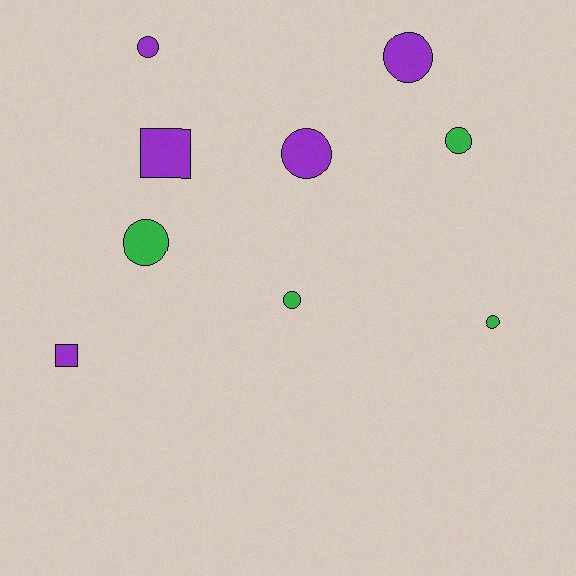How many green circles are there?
There are 4 green circles.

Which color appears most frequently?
Purple, with 5 objects.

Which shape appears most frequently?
Circle, with 7 objects.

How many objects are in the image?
There are 9 objects.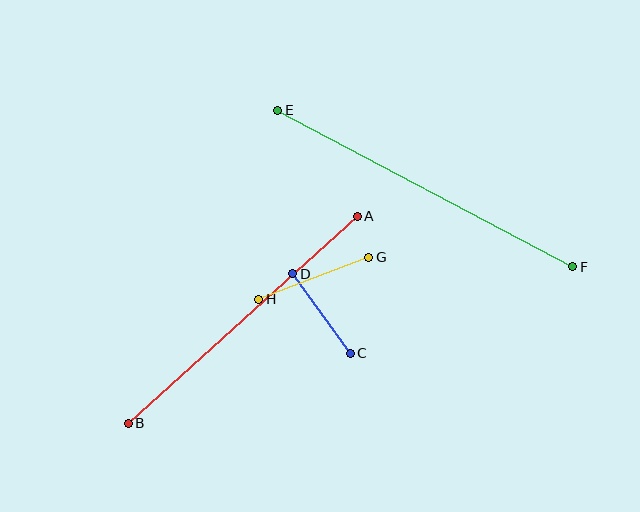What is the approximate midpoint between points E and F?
The midpoint is at approximately (425, 189) pixels.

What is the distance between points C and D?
The distance is approximately 98 pixels.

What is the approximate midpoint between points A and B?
The midpoint is at approximately (243, 320) pixels.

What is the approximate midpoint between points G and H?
The midpoint is at approximately (314, 278) pixels.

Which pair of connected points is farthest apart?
Points E and F are farthest apart.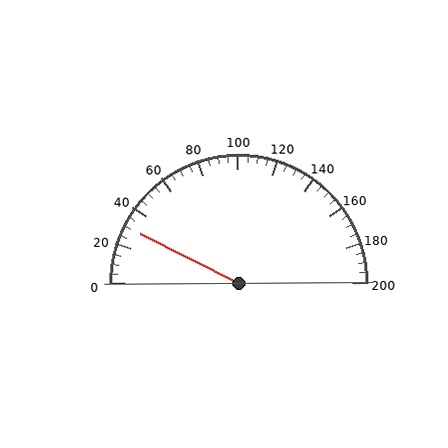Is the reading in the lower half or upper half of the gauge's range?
The reading is in the lower half of the range (0 to 200).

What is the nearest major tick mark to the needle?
The nearest major tick mark is 40.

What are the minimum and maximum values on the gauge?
The gauge ranges from 0 to 200.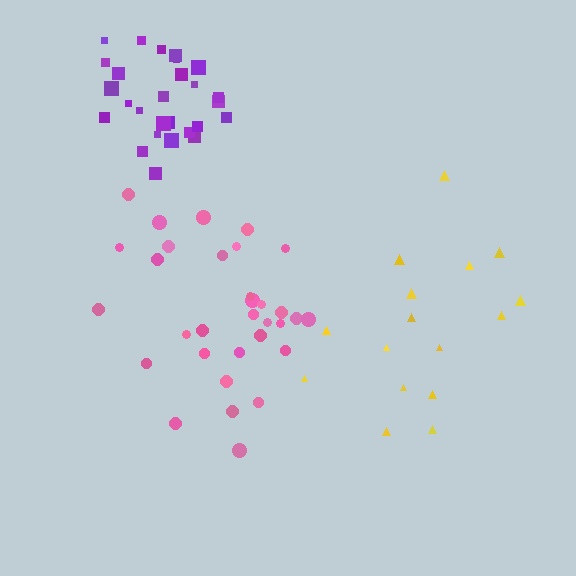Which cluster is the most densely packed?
Purple.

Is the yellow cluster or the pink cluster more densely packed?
Pink.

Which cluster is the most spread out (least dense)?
Yellow.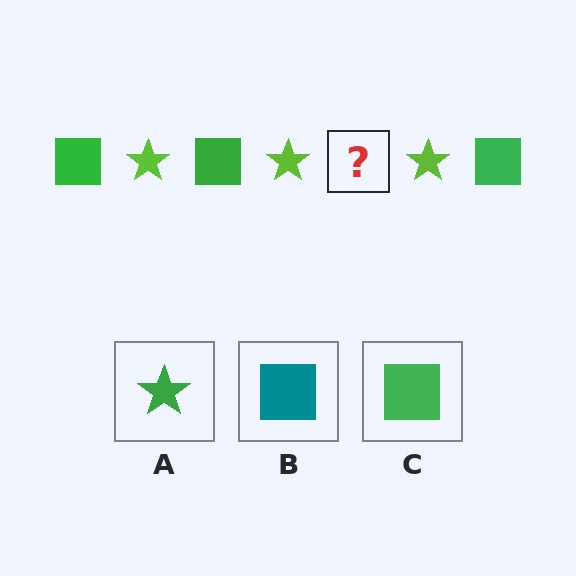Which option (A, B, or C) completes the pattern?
C.